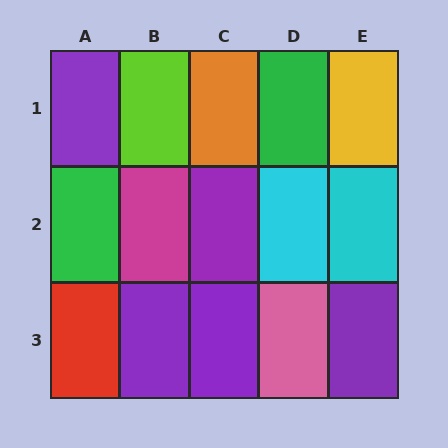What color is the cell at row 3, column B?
Purple.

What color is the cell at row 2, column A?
Green.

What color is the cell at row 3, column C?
Purple.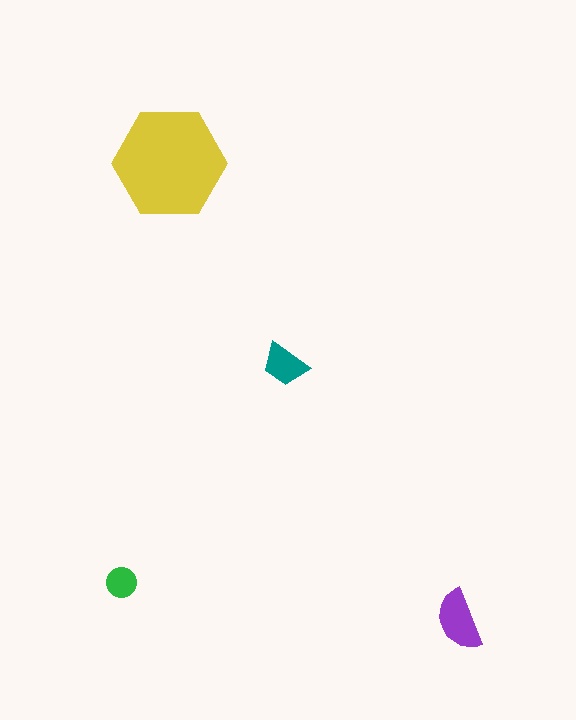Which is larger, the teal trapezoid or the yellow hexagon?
The yellow hexagon.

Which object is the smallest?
The green circle.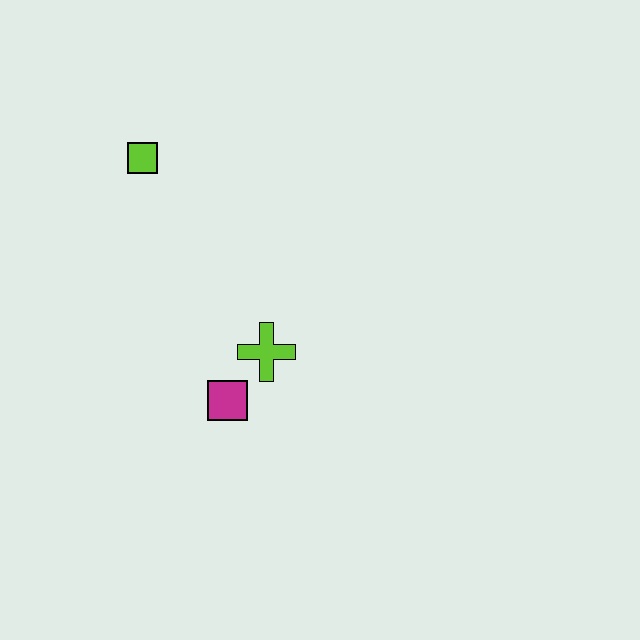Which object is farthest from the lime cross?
The lime square is farthest from the lime cross.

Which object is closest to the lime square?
The lime cross is closest to the lime square.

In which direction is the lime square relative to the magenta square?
The lime square is above the magenta square.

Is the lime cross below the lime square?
Yes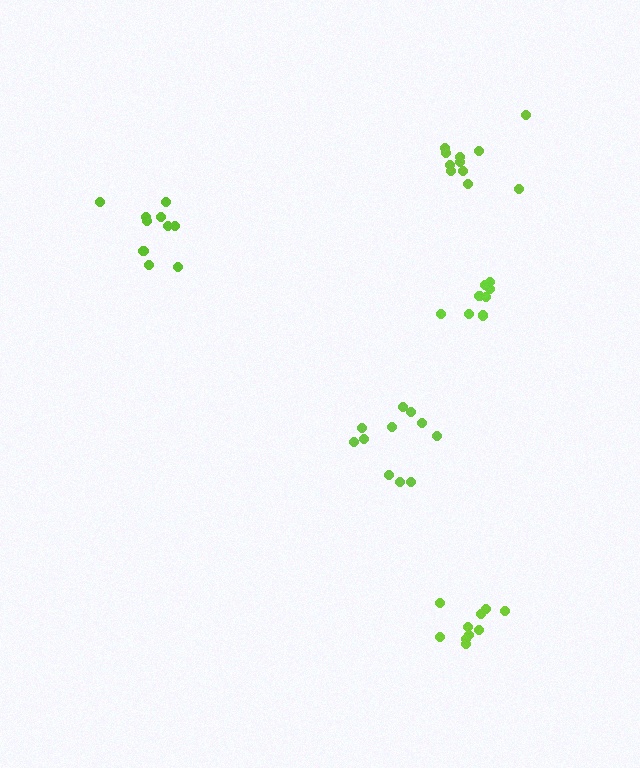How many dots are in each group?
Group 1: 10 dots, Group 2: 11 dots, Group 3: 10 dots, Group 4: 11 dots, Group 5: 8 dots (50 total).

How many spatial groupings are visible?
There are 5 spatial groupings.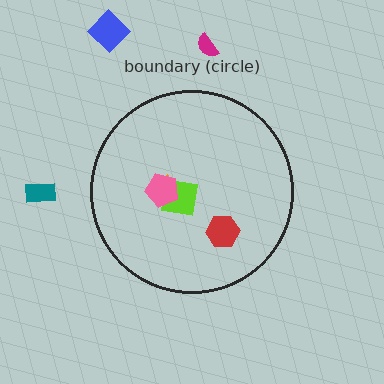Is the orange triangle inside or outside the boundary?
Inside.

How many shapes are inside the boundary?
4 inside, 3 outside.